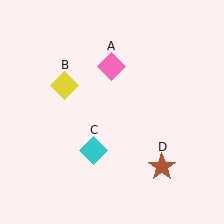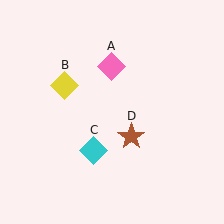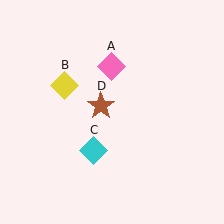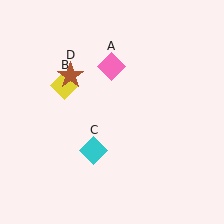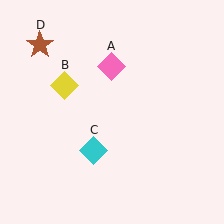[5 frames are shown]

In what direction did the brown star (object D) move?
The brown star (object D) moved up and to the left.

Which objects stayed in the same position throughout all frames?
Pink diamond (object A) and yellow diamond (object B) and cyan diamond (object C) remained stationary.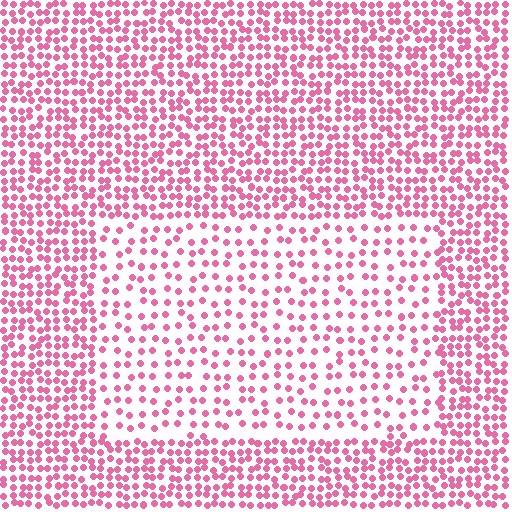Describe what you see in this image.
The image contains small pink elements arranged at two different densities. A rectangle-shaped region is visible where the elements are less densely packed than the surrounding area.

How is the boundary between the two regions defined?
The boundary is defined by a change in element density (approximately 2.0x ratio). All elements are the same color, size, and shape.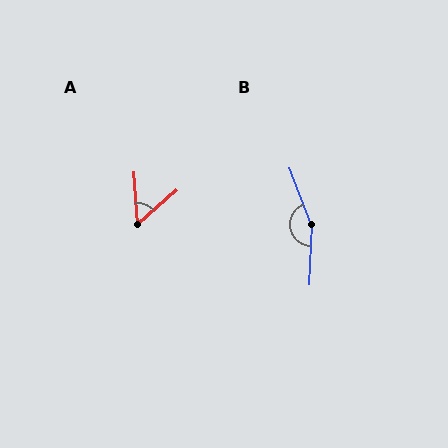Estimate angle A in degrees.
Approximately 53 degrees.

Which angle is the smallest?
A, at approximately 53 degrees.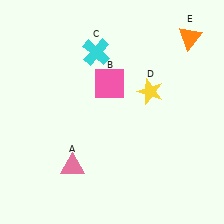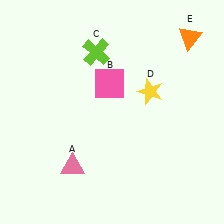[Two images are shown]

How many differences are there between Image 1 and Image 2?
There is 1 difference between the two images.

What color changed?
The cross (C) changed from cyan in Image 1 to lime in Image 2.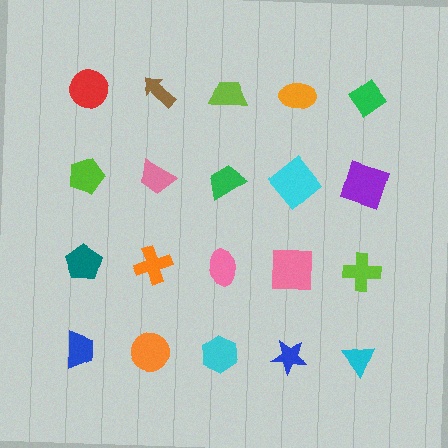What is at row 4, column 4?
A blue star.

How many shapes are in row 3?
5 shapes.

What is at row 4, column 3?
A cyan hexagon.